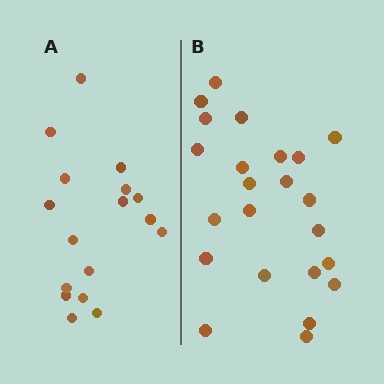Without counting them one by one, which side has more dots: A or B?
Region B (the right region) has more dots.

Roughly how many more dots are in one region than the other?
Region B has about 6 more dots than region A.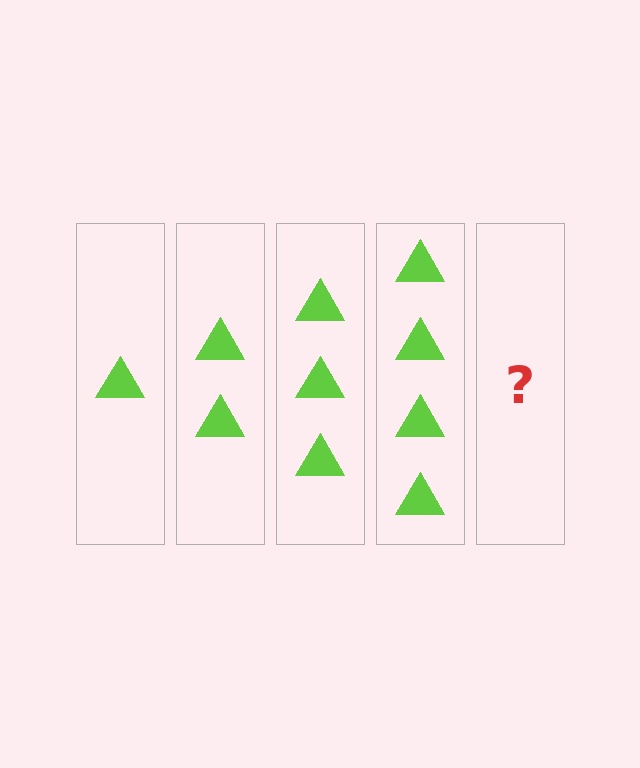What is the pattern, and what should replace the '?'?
The pattern is that each step adds one more triangle. The '?' should be 5 triangles.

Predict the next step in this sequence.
The next step is 5 triangles.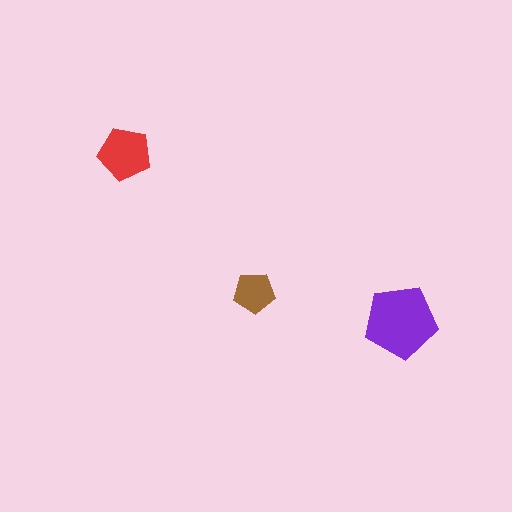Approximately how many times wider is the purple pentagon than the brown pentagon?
About 2 times wider.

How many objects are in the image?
There are 3 objects in the image.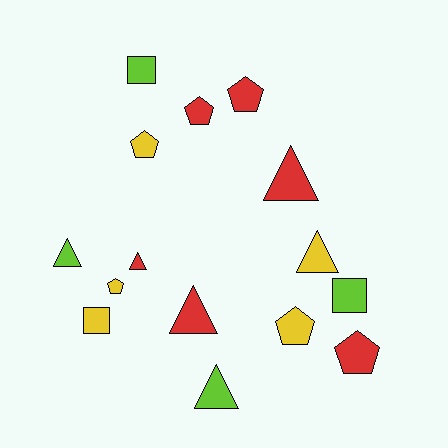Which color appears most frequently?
Red, with 6 objects.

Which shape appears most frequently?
Triangle, with 6 objects.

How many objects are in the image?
There are 15 objects.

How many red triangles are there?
There are 3 red triangles.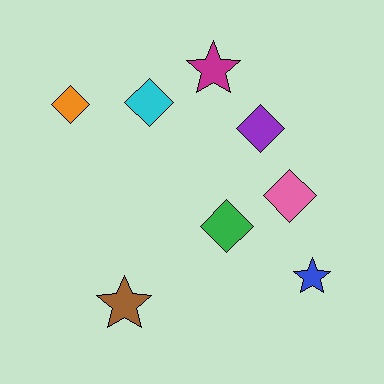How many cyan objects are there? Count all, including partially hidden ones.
There is 1 cyan object.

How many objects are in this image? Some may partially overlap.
There are 8 objects.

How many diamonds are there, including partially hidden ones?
There are 5 diamonds.